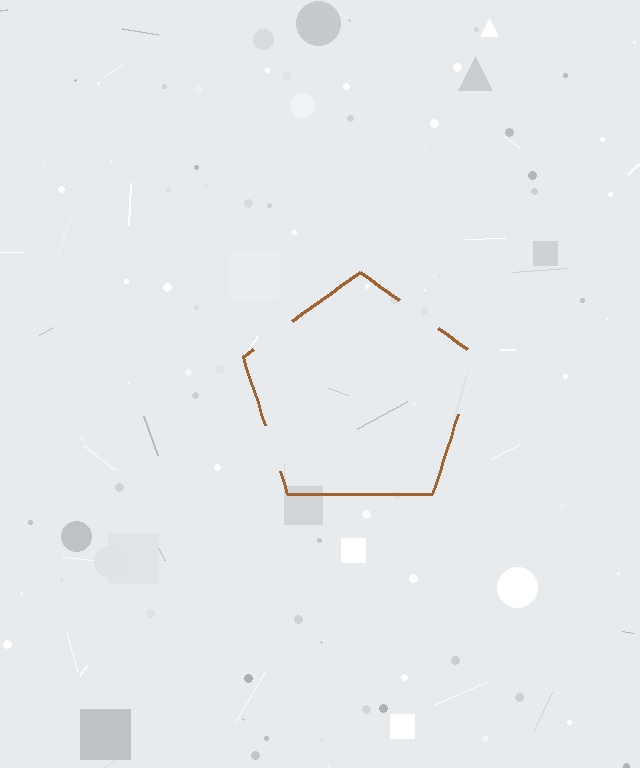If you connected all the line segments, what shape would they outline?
They would outline a pentagon.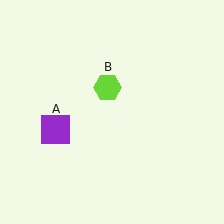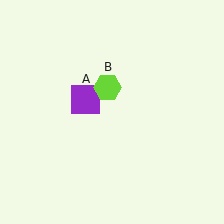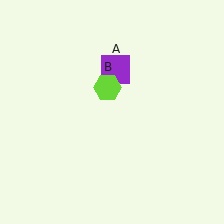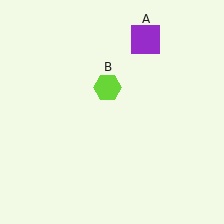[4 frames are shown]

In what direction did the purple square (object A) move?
The purple square (object A) moved up and to the right.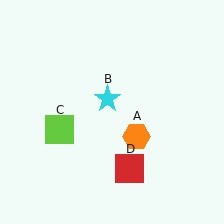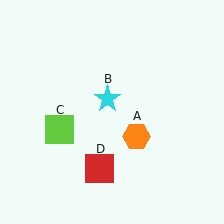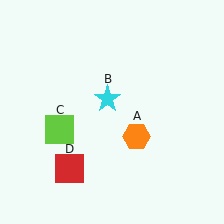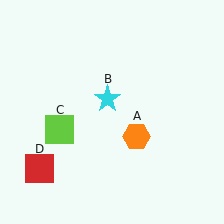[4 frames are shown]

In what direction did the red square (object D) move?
The red square (object D) moved left.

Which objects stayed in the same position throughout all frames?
Orange hexagon (object A) and cyan star (object B) and lime square (object C) remained stationary.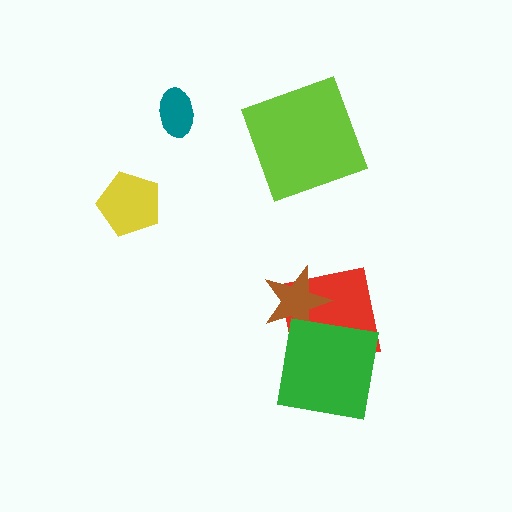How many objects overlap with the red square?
2 objects overlap with the red square.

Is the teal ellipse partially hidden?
No, no other shape covers it.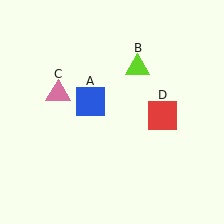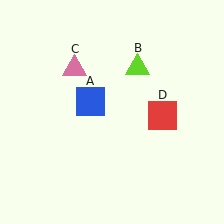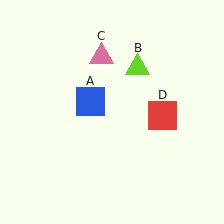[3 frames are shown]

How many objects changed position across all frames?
1 object changed position: pink triangle (object C).